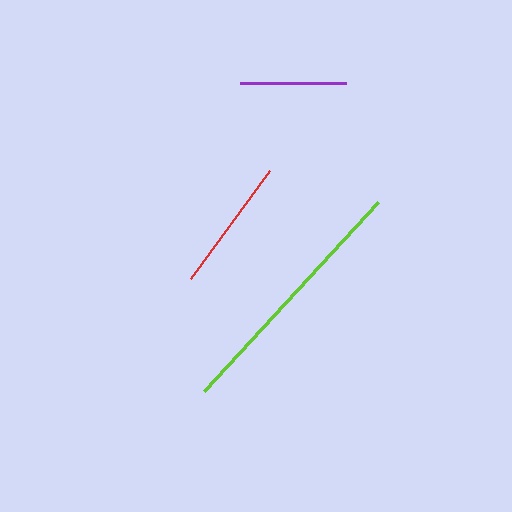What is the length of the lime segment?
The lime segment is approximately 257 pixels long.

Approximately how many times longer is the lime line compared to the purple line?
The lime line is approximately 2.4 times the length of the purple line.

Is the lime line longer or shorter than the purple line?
The lime line is longer than the purple line.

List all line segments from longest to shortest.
From longest to shortest: lime, red, purple.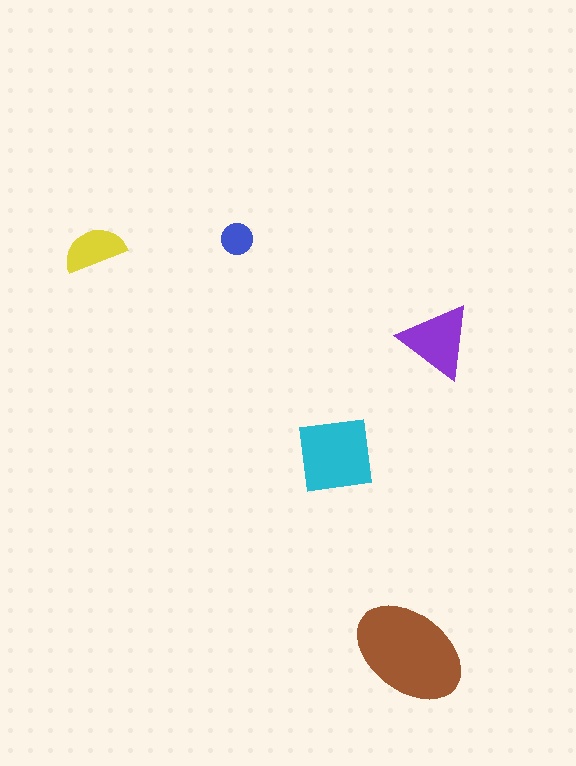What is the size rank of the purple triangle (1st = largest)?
3rd.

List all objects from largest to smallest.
The brown ellipse, the cyan square, the purple triangle, the yellow semicircle, the blue circle.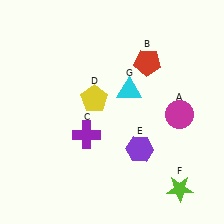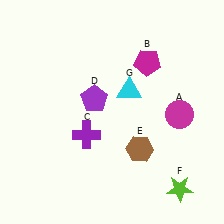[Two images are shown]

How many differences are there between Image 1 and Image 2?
There are 3 differences between the two images.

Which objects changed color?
B changed from red to magenta. D changed from yellow to purple. E changed from purple to brown.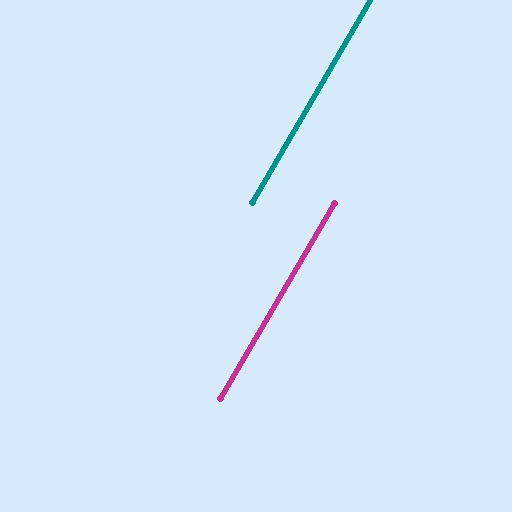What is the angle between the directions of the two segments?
Approximately 0 degrees.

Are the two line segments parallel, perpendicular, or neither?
Parallel — their directions differ by only 0.3°.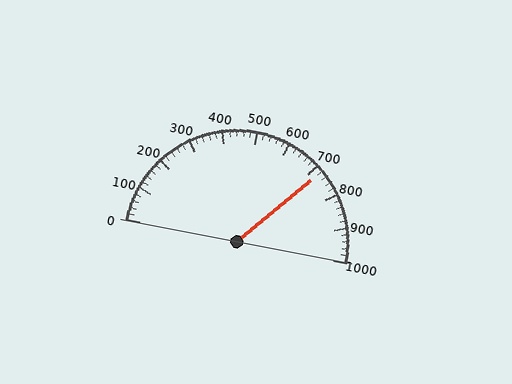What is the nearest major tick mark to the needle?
The nearest major tick mark is 700.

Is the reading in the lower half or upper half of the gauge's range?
The reading is in the upper half of the range (0 to 1000).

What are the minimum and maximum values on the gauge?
The gauge ranges from 0 to 1000.